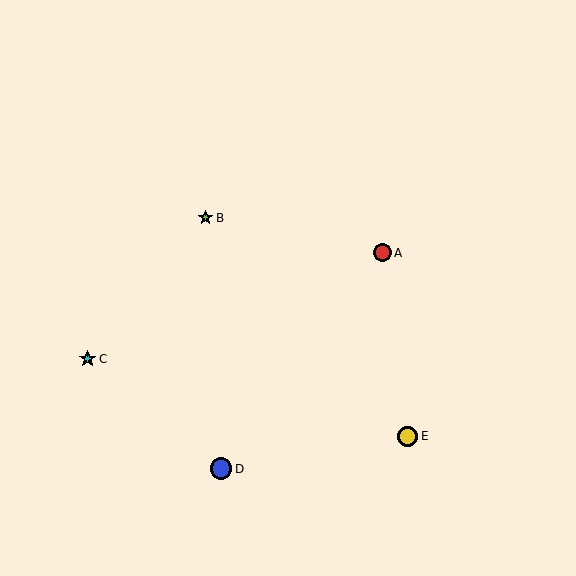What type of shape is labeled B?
Shape B is a lime star.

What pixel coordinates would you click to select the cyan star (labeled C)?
Click at (88, 359) to select the cyan star C.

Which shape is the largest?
The blue circle (labeled D) is the largest.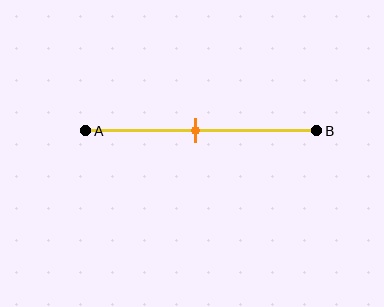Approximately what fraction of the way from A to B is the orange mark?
The orange mark is approximately 50% of the way from A to B.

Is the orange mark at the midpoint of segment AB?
Yes, the mark is approximately at the midpoint.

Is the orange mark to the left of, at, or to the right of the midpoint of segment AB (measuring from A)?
The orange mark is approximately at the midpoint of segment AB.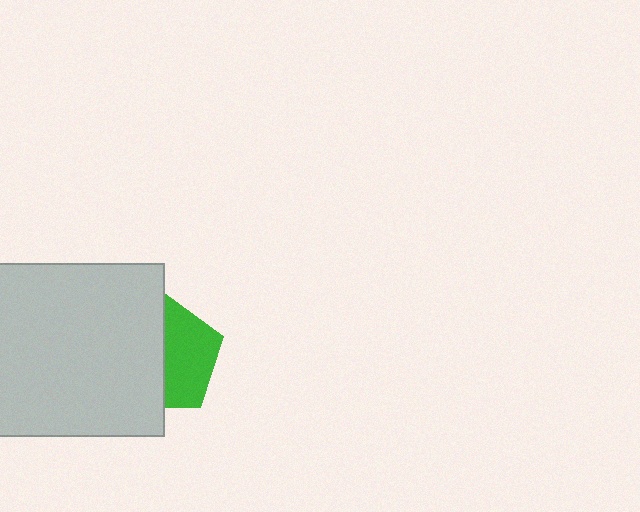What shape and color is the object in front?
The object in front is a light gray square.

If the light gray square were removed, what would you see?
You would see the complete green pentagon.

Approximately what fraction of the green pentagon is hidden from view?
Roughly 53% of the green pentagon is hidden behind the light gray square.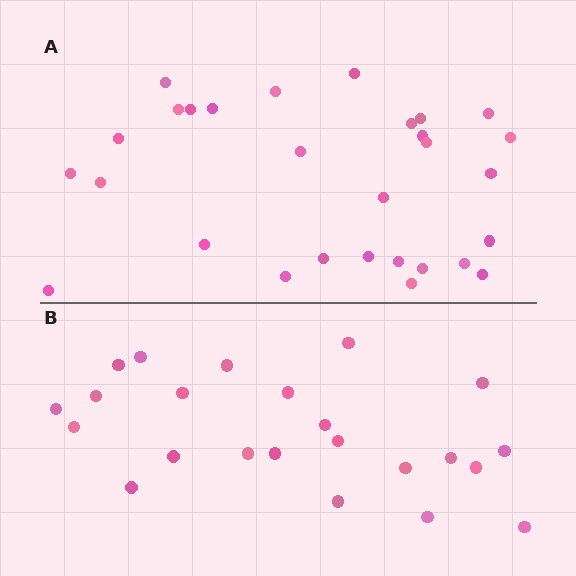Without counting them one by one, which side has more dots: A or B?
Region A (the top region) has more dots.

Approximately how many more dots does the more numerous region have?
Region A has about 6 more dots than region B.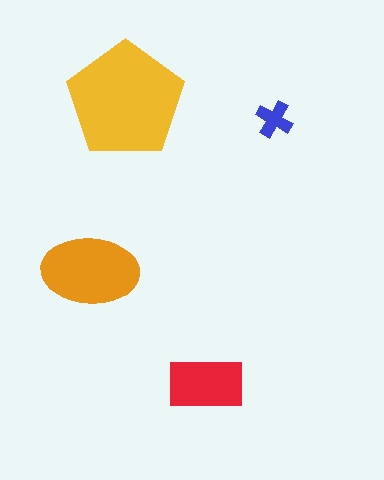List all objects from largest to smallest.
The yellow pentagon, the orange ellipse, the red rectangle, the blue cross.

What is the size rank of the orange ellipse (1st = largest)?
2nd.